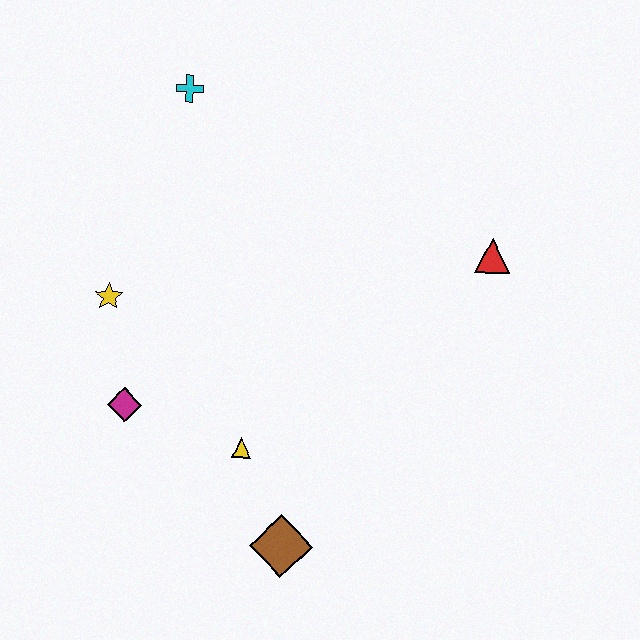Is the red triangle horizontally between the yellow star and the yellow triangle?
No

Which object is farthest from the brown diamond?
The cyan cross is farthest from the brown diamond.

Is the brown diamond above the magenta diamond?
No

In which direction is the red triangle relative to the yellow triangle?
The red triangle is to the right of the yellow triangle.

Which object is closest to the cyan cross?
The yellow star is closest to the cyan cross.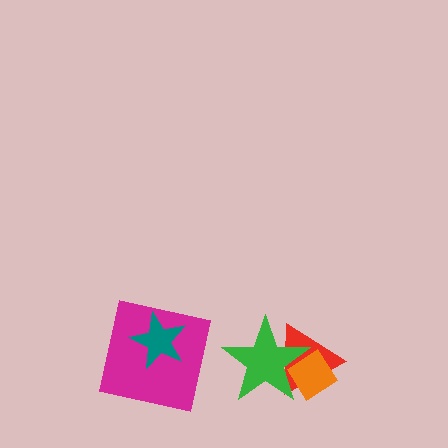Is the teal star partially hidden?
No, no other shape covers it.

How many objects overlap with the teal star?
1 object overlaps with the teal star.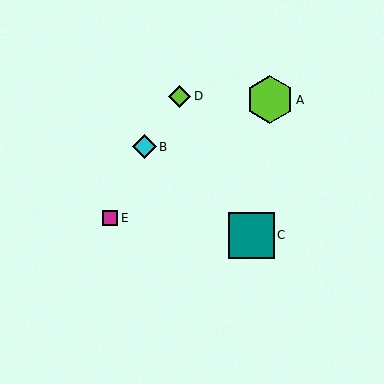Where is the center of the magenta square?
The center of the magenta square is at (110, 218).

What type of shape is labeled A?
Shape A is a lime hexagon.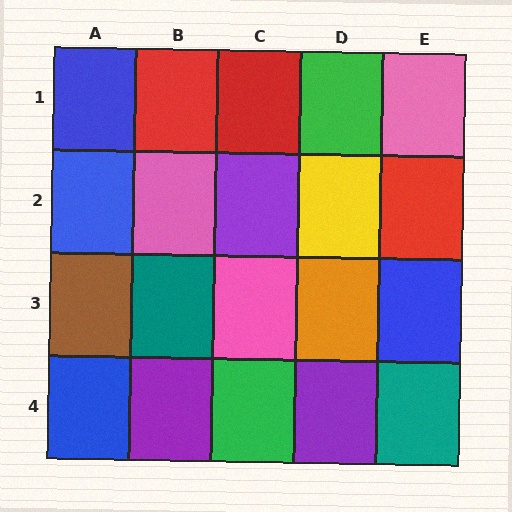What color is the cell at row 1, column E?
Pink.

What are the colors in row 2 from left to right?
Blue, pink, purple, yellow, red.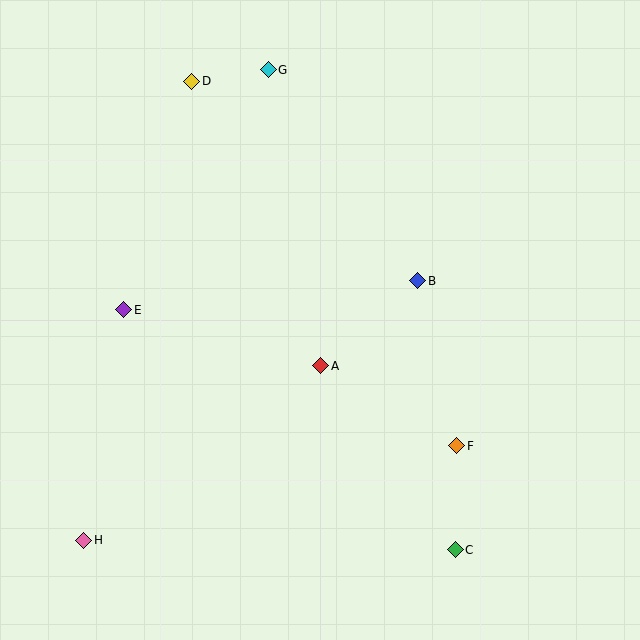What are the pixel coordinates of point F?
Point F is at (457, 446).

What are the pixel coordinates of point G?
Point G is at (268, 70).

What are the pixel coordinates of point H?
Point H is at (84, 540).